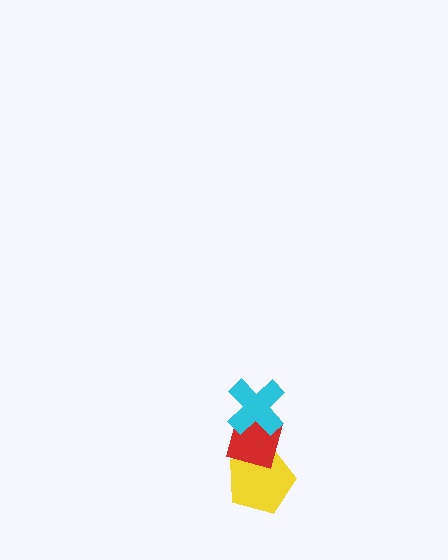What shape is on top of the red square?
The cyan cross is on top of the red square.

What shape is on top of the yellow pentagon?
The red square is on top of the yellow pentagon.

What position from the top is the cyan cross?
The cyan cross is 1st from the top.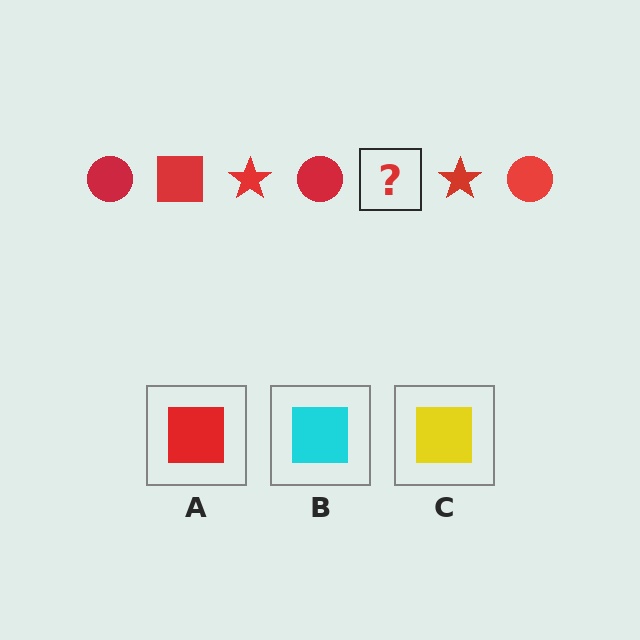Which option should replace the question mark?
Option A.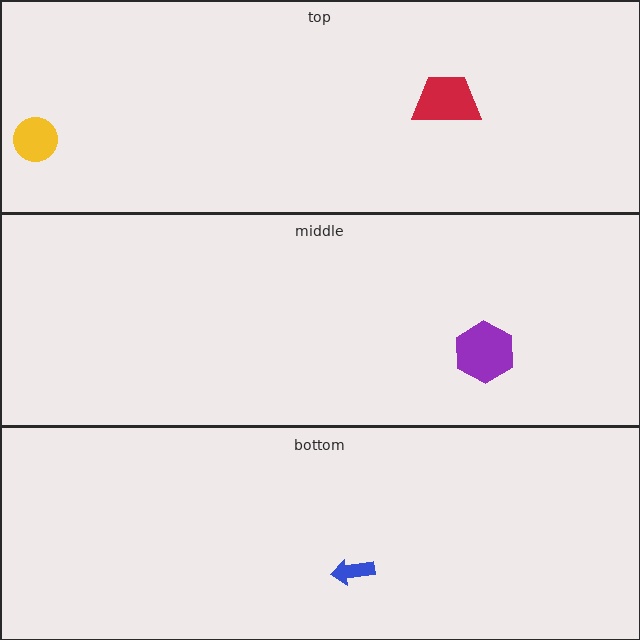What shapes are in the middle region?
The purple hexagon.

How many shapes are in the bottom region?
1.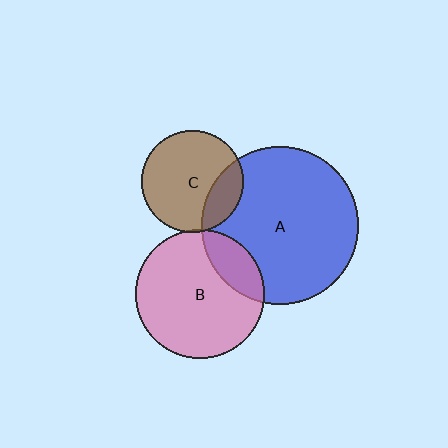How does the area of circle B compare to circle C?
Approximately 1.6 times.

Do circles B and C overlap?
Yes.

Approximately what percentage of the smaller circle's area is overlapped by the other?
Approximately 5%.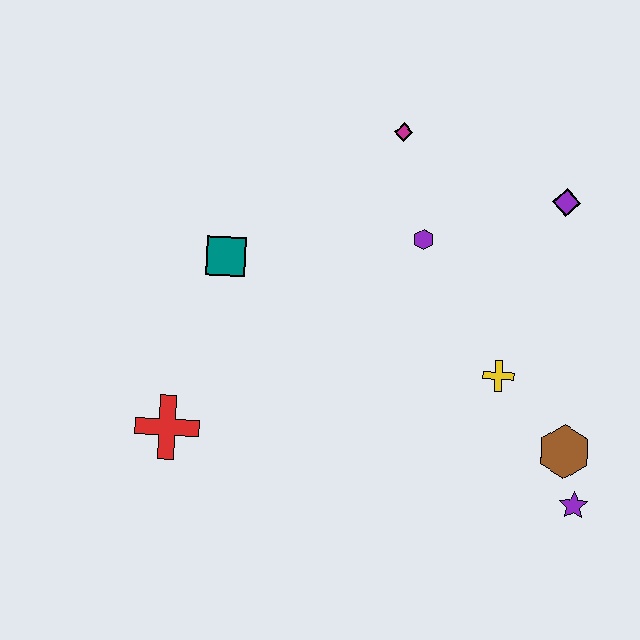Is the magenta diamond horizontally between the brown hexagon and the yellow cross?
No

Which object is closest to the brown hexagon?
The purple star is closest to the brown hexagon.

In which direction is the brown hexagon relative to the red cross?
The brown hexagon is to the right of the red cross.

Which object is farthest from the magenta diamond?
The purple star is farthest from the magenta diamond.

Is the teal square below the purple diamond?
Yes